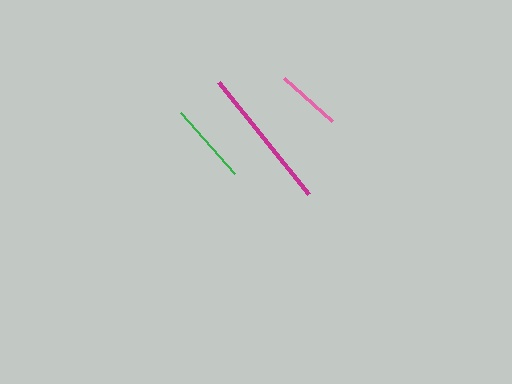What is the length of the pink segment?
The pink segment is approximately 64 pixels long.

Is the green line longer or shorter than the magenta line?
The magenta line is longer than the green line.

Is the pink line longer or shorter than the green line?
The green line is longer than the pink line.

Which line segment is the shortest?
The pink line is the shortest at approximately 64 pixels.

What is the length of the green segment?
The green segment is approximately 81 pixels long.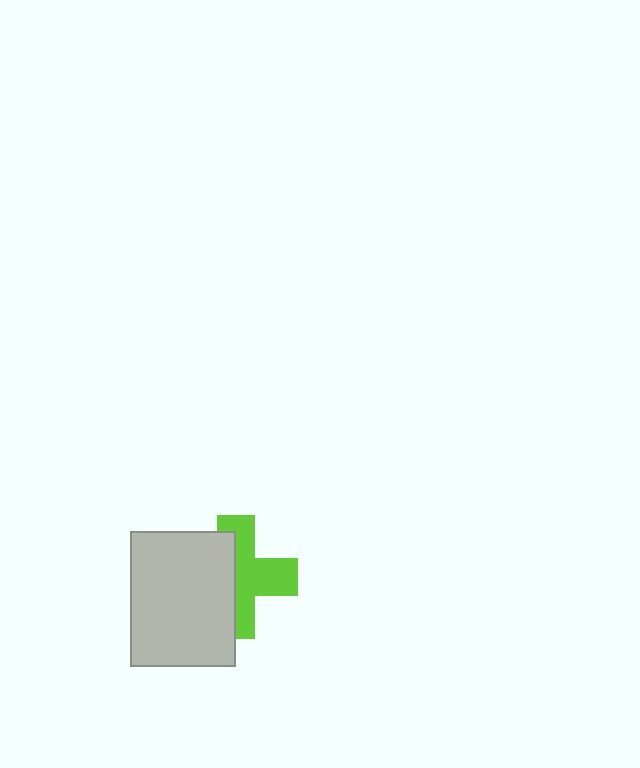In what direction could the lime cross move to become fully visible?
The lime cross could move right. That would shift it out from behind the light gray rectangle entirely.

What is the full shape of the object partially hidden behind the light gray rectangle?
The partially hidden object is a lime cross.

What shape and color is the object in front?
The object in front is a light gray rectangle.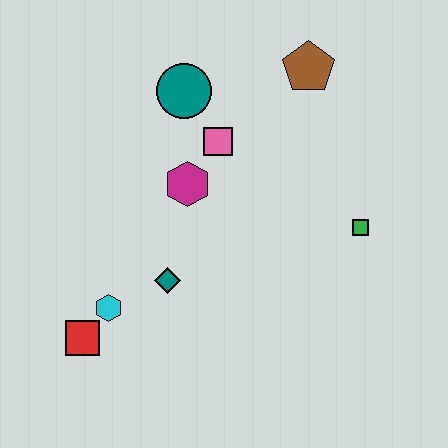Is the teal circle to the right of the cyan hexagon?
Yes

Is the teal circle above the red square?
Yes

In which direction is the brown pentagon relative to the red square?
The brown pentagon is above the red square.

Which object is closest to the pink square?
The magenta hexagon is closest to the pink square.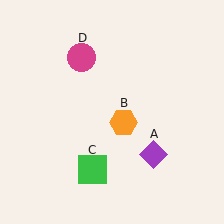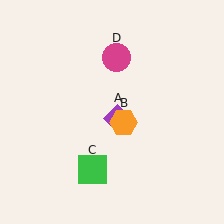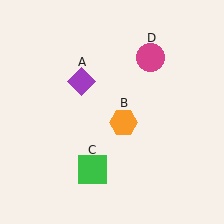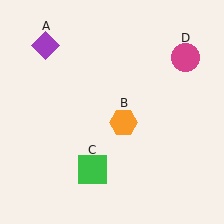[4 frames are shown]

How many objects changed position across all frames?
2 objects changed position: purple diamond (object A), magenta circle (object D).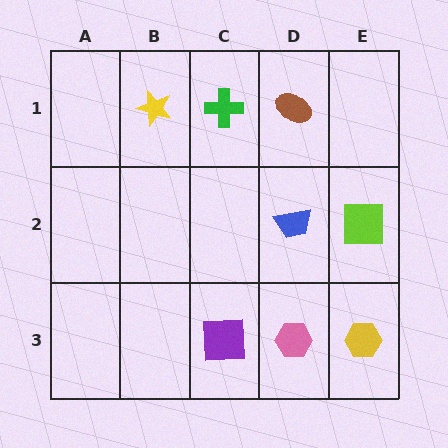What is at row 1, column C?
A green cross.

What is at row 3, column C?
A purple square.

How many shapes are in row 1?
3 shapes.